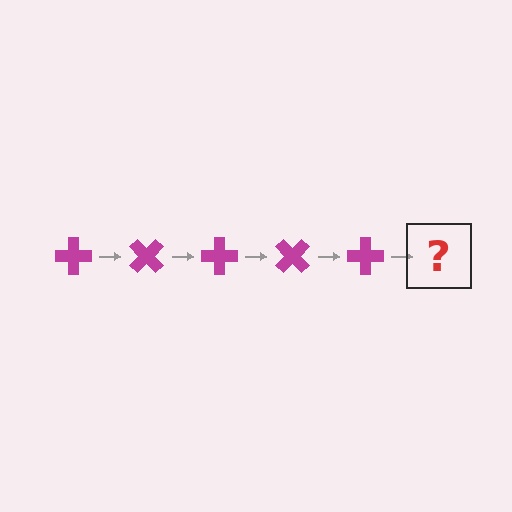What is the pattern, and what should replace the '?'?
The pattern is that the cross rotates 45 degrees each step. The '?' should be a magenta cross rotated 225 degrees.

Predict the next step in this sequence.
The next step is a magenta cross rotated 225 degrees.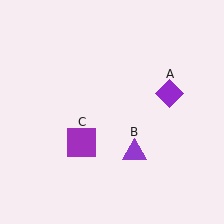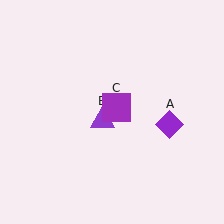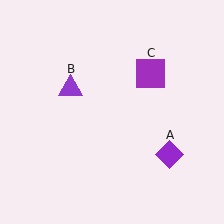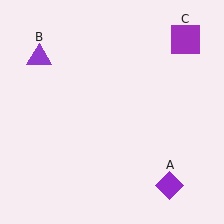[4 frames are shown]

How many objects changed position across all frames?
3 objects changed position: purple diamond (object A), purple triangle (object B), purple square (object C).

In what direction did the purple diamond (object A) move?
The purple diamond (object A) moved down.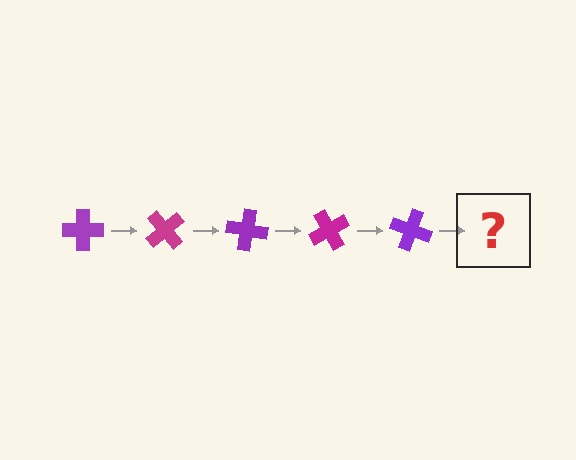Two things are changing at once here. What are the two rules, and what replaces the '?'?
The two rules are that it rotates 50 degrees each step and the color cycles through purple and magenta. The '?' should be a magenta cross, rotated 250 degrees from the start.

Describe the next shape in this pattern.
It should be a magenta cross, rotated 250 degrees from the start.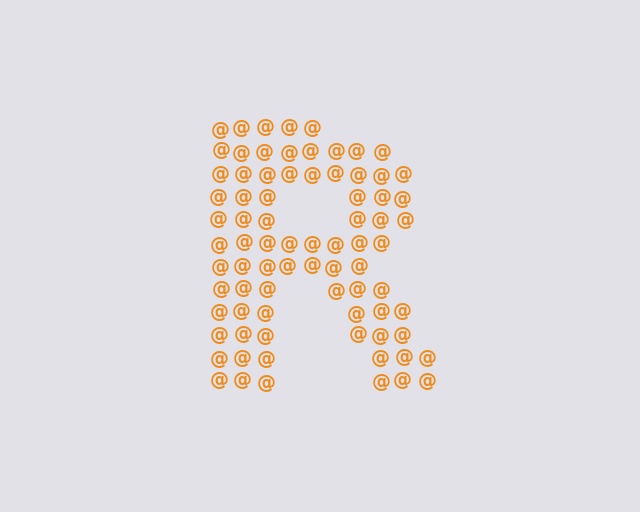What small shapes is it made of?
It is made of small at signs.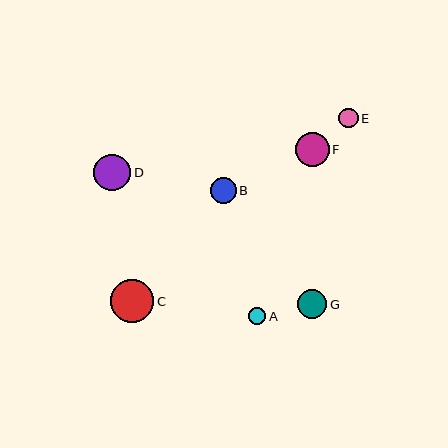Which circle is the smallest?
Circle A is the smallest with a size of approximately 17 pixels.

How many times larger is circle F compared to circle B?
Circle F is approximately 1.3 times the size of circle B.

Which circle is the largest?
Circle C is the largest with a size of approximately 43 pixels.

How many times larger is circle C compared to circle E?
Circle C is approximately 2.2 times the size of circle E.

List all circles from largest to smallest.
From largest to smallest: C, D, F, G, B, E, A.